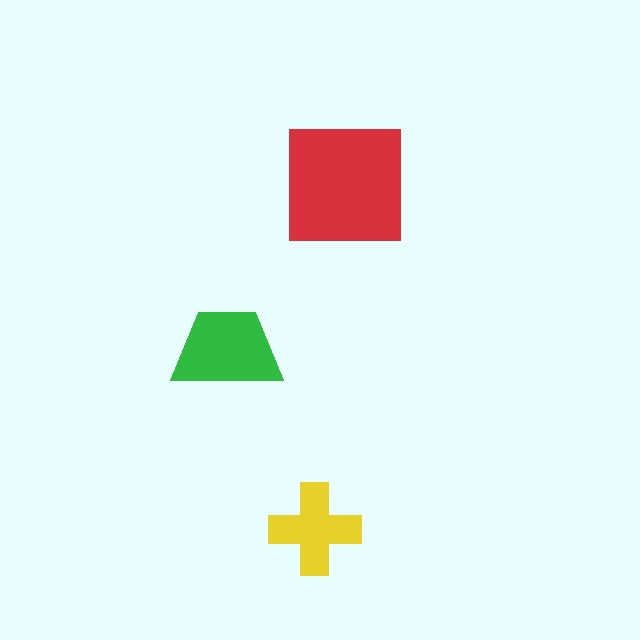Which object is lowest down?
The yellow cross is bottommost.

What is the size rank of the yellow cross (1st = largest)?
3rd.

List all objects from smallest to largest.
The yellow cross, the green trapezoid, the red square.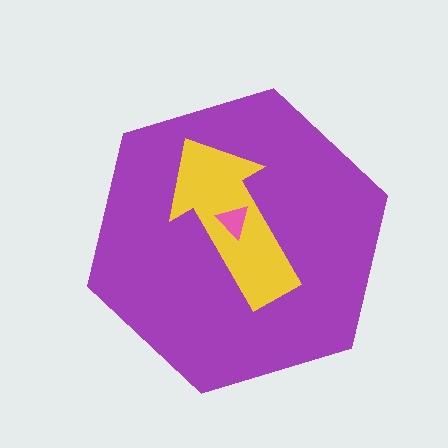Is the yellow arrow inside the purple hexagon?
Yes.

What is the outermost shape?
The purple hexagon.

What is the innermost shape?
The pink triangle.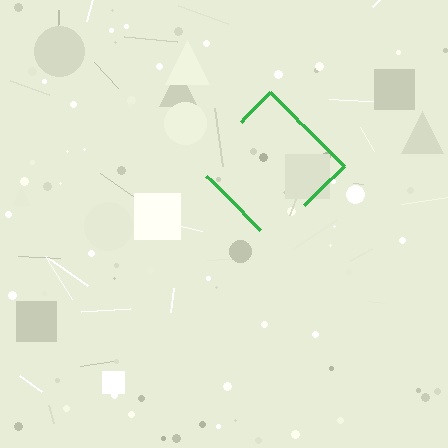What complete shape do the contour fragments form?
The contour fragments form a diamond.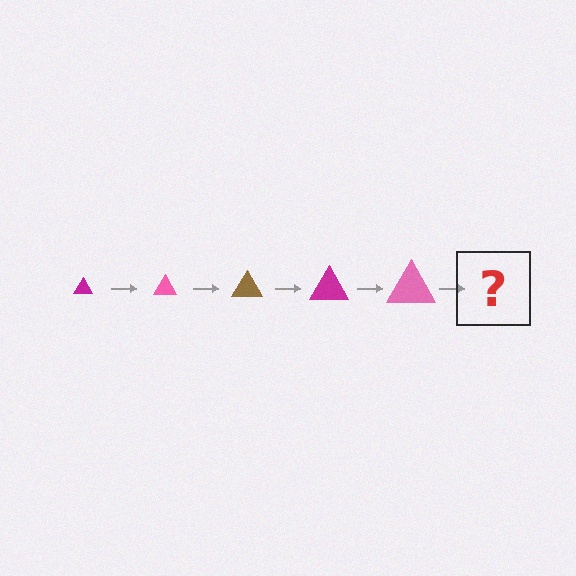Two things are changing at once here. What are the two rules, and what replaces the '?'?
The two rules are that the triangle grows larger each step and the color cycles through magenta, pink, and brown. The '?' should be a brown triangle, larger than the previous one.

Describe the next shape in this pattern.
It should be a brown triangle, larger than the previous one.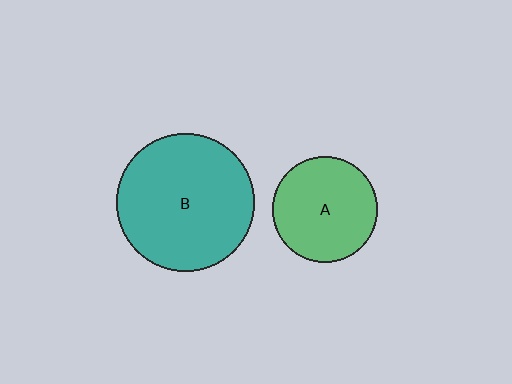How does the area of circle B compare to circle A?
Approximately 1.7 times.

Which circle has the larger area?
Circle B (teal).